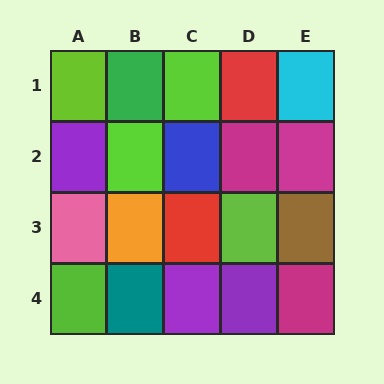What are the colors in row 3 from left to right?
Pink, orange, red, lime, brown.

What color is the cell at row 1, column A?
Lime.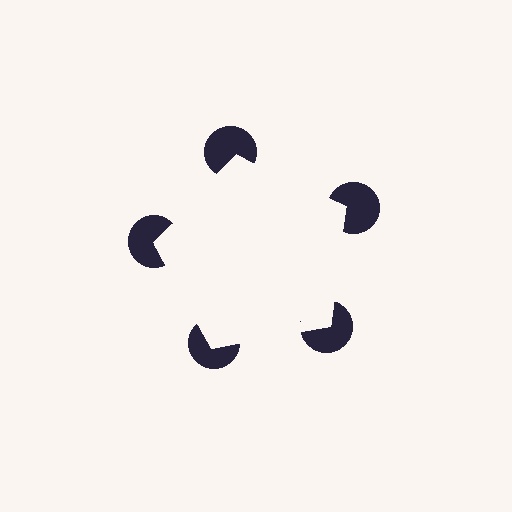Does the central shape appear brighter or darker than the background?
It typically appears slightly brighter than the background, even though no actual brightness change is drawn.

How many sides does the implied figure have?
5 sides.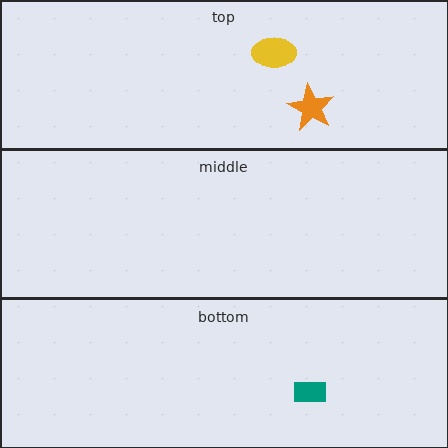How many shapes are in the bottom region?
1.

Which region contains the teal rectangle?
The bottom region.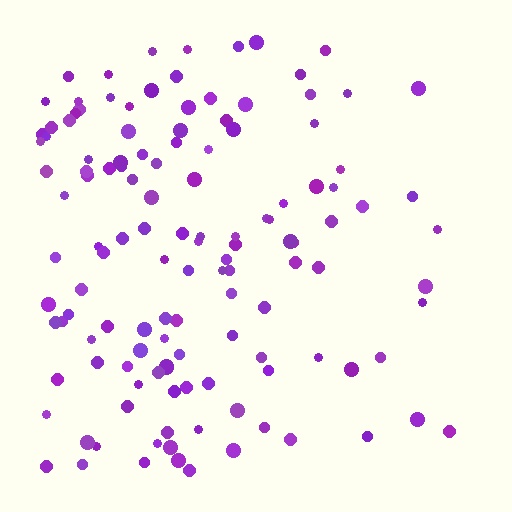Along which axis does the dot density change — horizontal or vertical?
Horizontal.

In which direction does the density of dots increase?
From right to left, with the left side densest.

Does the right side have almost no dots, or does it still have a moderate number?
Still a moderate number, just noticeably fewer than the left.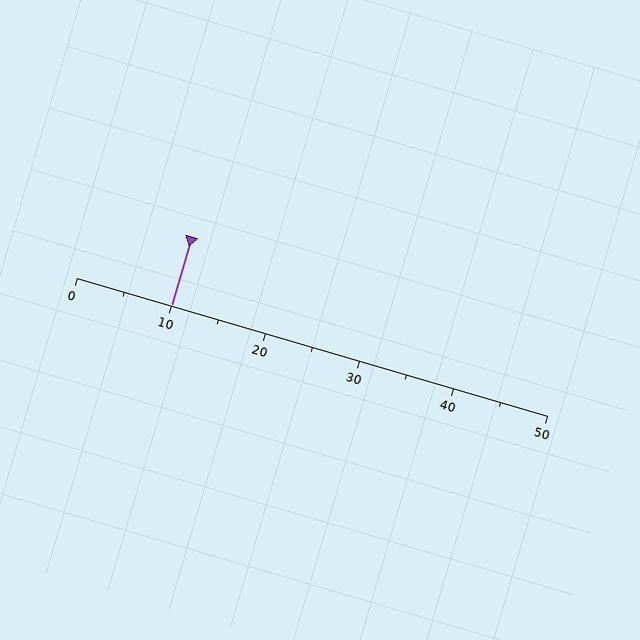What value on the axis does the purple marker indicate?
The marker indicates approximately 10.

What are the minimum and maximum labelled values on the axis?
The axis runs from 0 to 50.